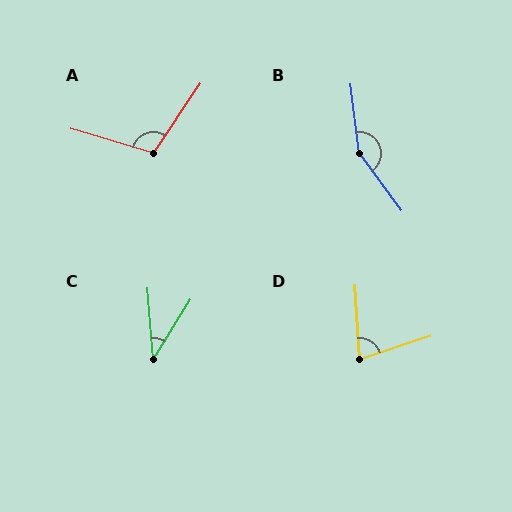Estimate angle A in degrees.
Approximately 108 degrees.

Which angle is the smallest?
C, at approximately 36 degrees.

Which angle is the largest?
B, at approximately 150 degrees.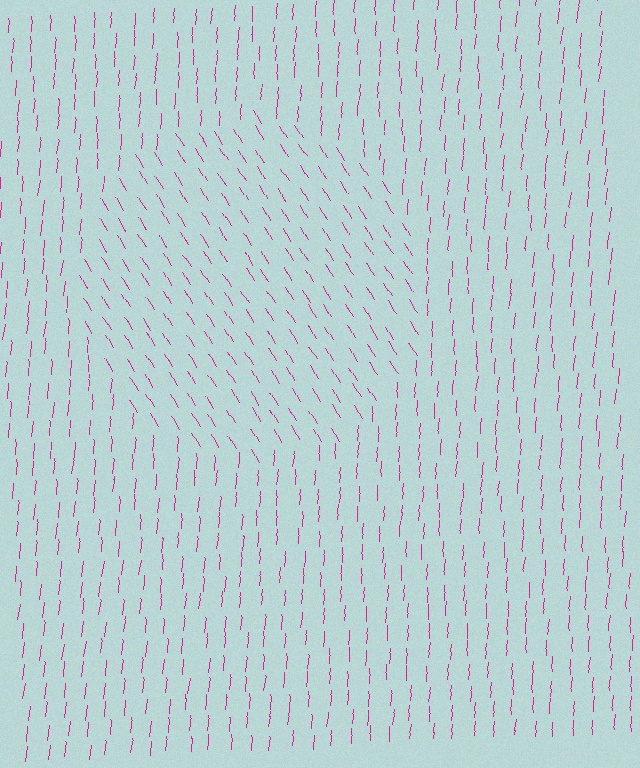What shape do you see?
I see a circle.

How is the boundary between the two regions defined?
The boundary is defined purely by a change in line orientation (approximately 36 degrees difference). All lines are the same color and thickness.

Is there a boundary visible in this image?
Yes, there is a texture boundary formed by a change in line orientation.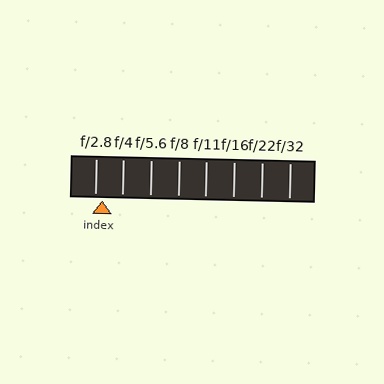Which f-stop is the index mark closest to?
The index mark is closest to f/2.8.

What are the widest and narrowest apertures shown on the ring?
The widest aperture shown is f/2.8 and the narrowest is f/32.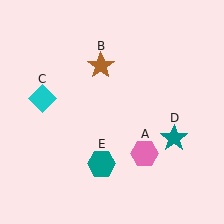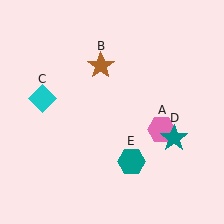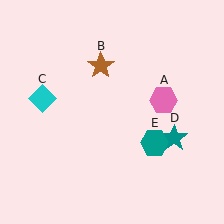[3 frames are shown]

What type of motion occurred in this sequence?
The pink hexagon (object A), teal hexagon (object E) rotated counterclockwise around the center of the scene.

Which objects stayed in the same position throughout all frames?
Brown star (object B) and cyan diamond (object C) and teal star (object D) remained stationary.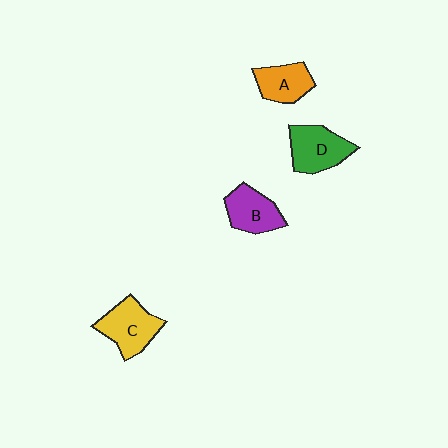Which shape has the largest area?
Shape C (yellow).